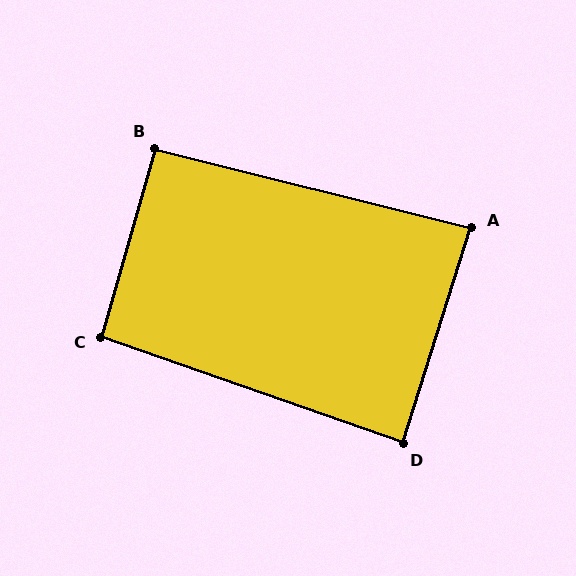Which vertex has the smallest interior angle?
A, at approximately 86 degrees.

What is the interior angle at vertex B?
Approximately 92 degrees (approximately right).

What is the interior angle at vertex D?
Approximately 88 degrees (approximately right).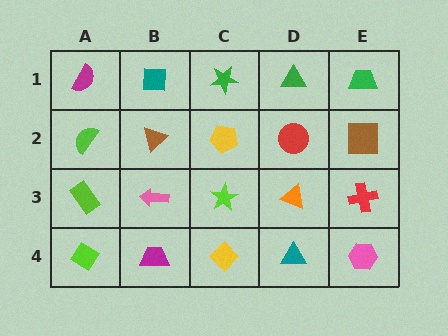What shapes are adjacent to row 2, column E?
A green trapezoid (row 1, column E), a red cross (row 3, column E), a red circle (row 2, column D).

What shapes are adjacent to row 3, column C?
A yellow pentagon (row 2, column C), a yellow diamond (row 4, column C), a pink arrow (row 3, column B), an orange triangle (row 3, column D).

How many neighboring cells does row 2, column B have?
4.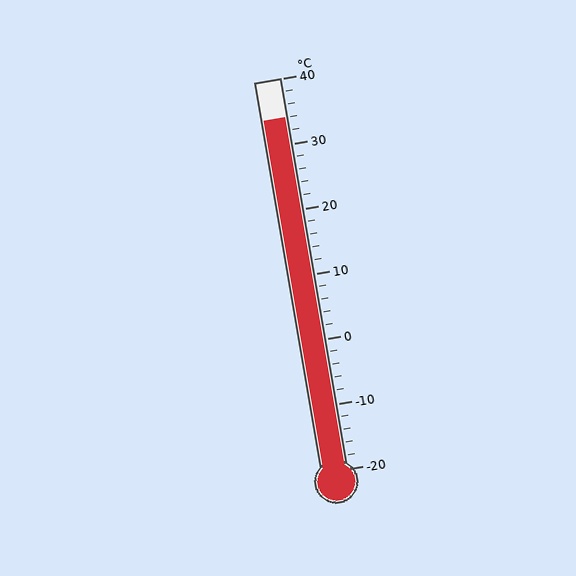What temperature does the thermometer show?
The thermometer shows approximately 34°C.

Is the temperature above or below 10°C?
The temperature is above 10°C.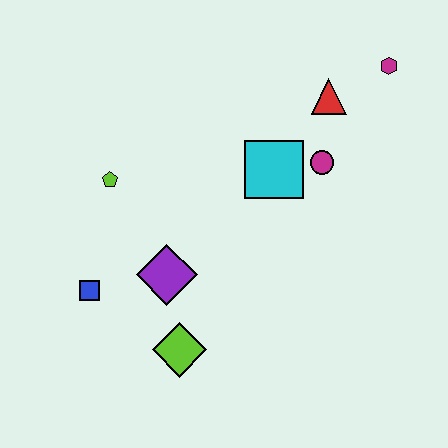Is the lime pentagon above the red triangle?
No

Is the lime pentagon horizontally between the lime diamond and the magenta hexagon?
No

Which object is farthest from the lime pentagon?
The magenta hexagon is farthest from the lime pentagon.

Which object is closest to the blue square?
The purple diamond is closest to the blue square.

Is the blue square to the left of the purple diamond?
Yes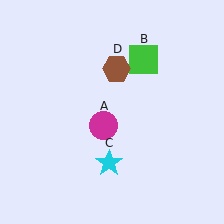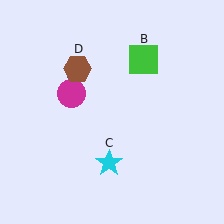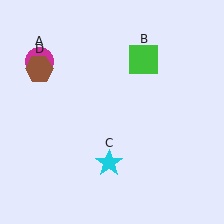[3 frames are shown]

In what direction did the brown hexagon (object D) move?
The brown hexagon (object D) moved left.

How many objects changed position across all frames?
2 objects changed position: magenta circle (object A), brown hexagon (object D).